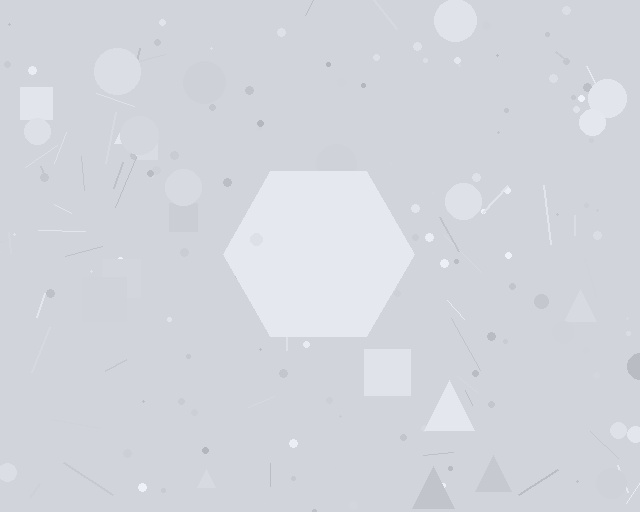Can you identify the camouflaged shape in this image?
The camouflaged shape is a hexagon.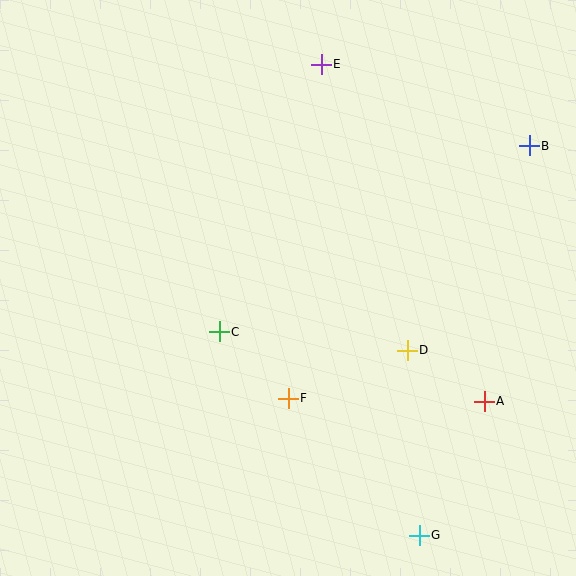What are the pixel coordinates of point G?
Point G is at (419, 535).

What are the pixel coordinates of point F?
Point F is at (288, 398).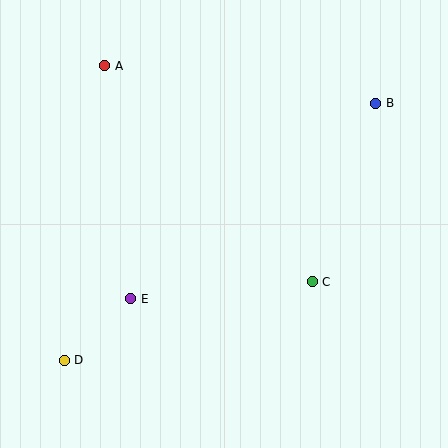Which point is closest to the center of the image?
Point C at (312, 282) is closest to the center.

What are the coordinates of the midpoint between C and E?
The midpoint between C and E is at (221, 290).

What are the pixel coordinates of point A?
Point A is at (105, 66).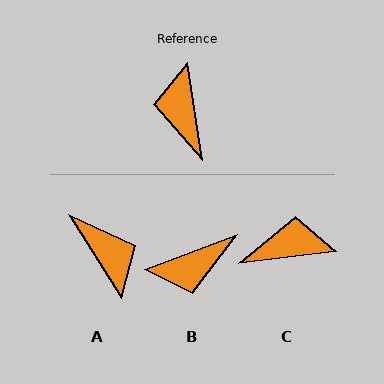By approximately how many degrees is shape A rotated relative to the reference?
Approximately 156 degrees clockwise.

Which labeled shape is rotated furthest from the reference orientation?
A, about 156 degrees away.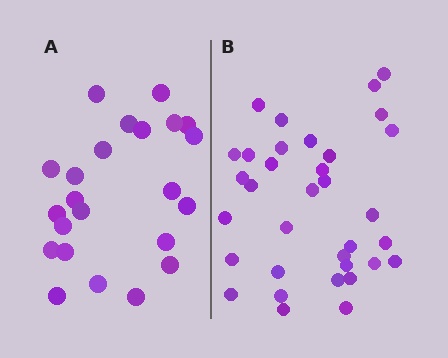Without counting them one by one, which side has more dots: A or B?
Region B (the right region) has more dots.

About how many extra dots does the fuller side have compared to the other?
Region B has roughly 12 or so more dots than region A.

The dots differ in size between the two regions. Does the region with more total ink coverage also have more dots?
No. Region A has more total ink coverage because its dots are larger, but region B actually contains more individual dots. Total area can be misleading — the number of items is what matters here.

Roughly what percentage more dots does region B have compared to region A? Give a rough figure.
About 50% more.